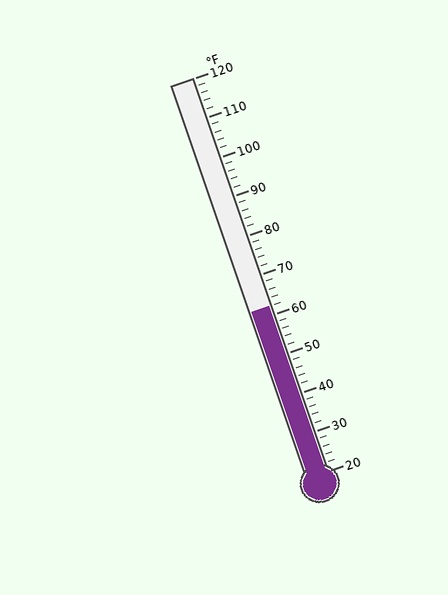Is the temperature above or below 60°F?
The temperature is above 60°F.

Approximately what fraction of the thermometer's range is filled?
The thermometer is filled to approximately 40% of its range.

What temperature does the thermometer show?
The thermometer shows approximately 62°F.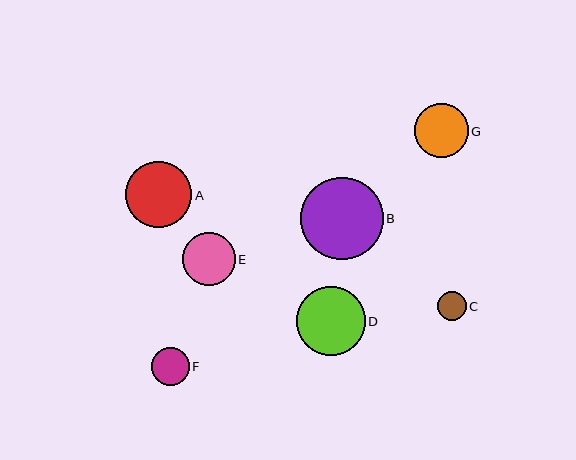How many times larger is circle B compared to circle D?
Circle B is approximately 1.2 times the size of circle D.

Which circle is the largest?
Circle B is the largest with a size of approximately 83 pixels.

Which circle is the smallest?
Circle C is the smallest with a size of approximately 29 pixels.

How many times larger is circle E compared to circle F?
Circle E is approximately 1.4 times the size of circle F.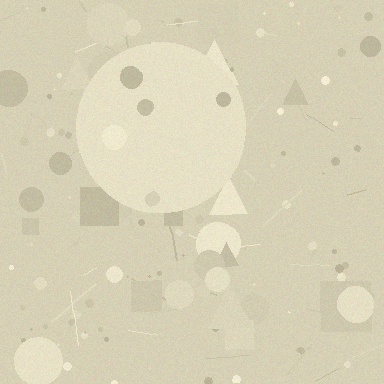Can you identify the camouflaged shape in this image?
The camouflaged shape is a circle.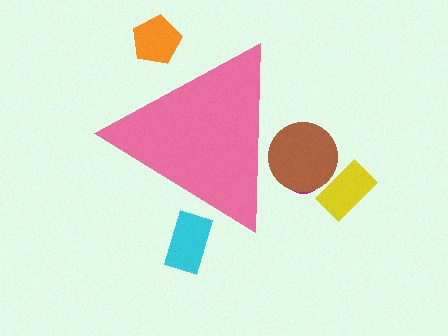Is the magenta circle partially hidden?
Yes, the magenta circle is partially hidden behind the pink triangle.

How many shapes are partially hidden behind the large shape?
4 shapes are partially hidden.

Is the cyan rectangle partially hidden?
Yes, the cyan rectangle is partially hidden behind the pink triangle.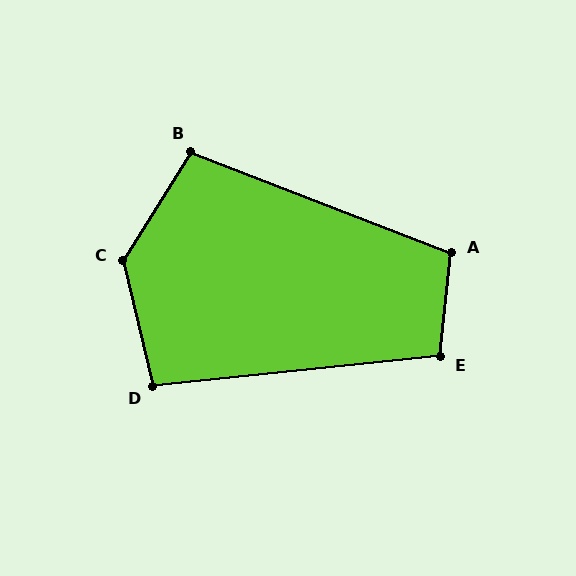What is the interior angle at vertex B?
Approximately 101 degrees (obtuse).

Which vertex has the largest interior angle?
C, at approximately 135 degrees.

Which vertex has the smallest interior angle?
D, at approximately 97 degrees.